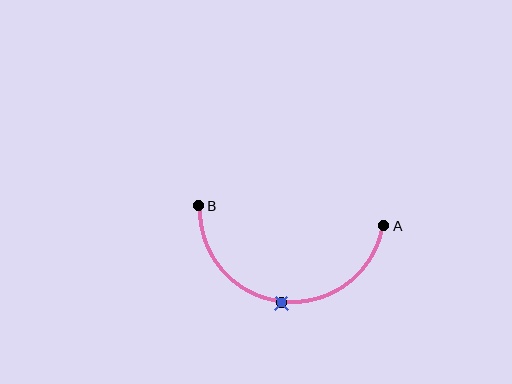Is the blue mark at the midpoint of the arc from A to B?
Yes. The blue mark lies on the arc at equal arc-length from both A and B — it is the arc midpoint.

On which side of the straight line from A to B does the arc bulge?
The arc bulges below the straight line connecting A and B.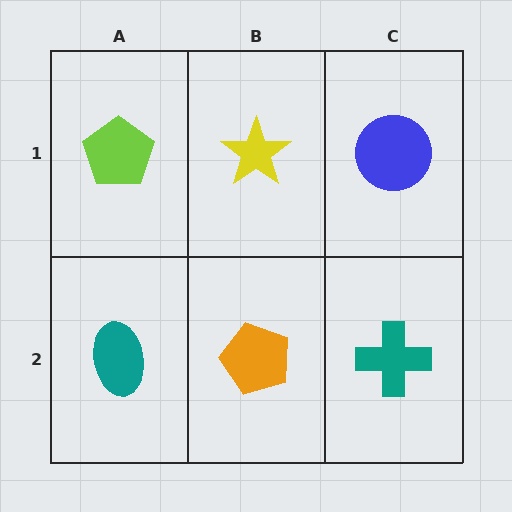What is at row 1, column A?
A lime pentagon.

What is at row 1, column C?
A blue circle.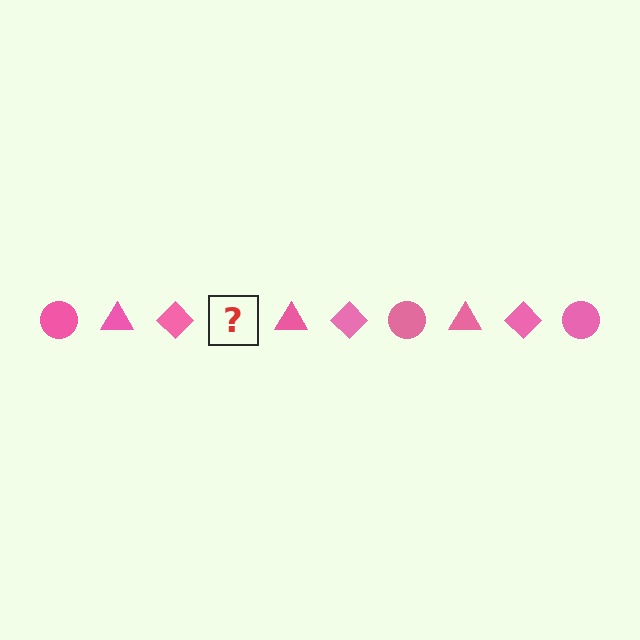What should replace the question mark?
The question mark should be replaced with a pink circle.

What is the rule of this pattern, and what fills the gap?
The rule is that the pattern cycles through circle, triangle, diamond shapes in pink. The gap should be filled with a pink circle.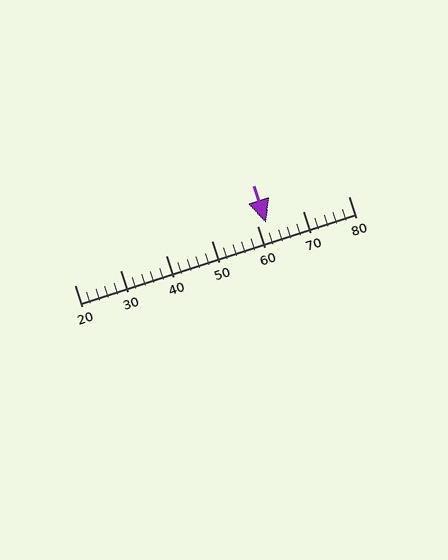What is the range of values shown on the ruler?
The ruler shows values from 20 to 80.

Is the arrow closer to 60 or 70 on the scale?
The arrow is closer to 60.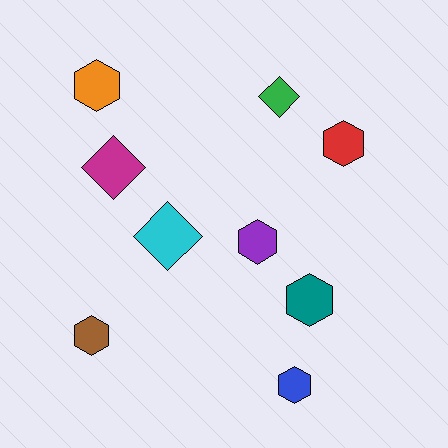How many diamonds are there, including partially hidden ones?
There are 3 diamonds.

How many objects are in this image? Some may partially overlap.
There are 9 objects.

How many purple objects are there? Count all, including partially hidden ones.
There is 1 purple object.